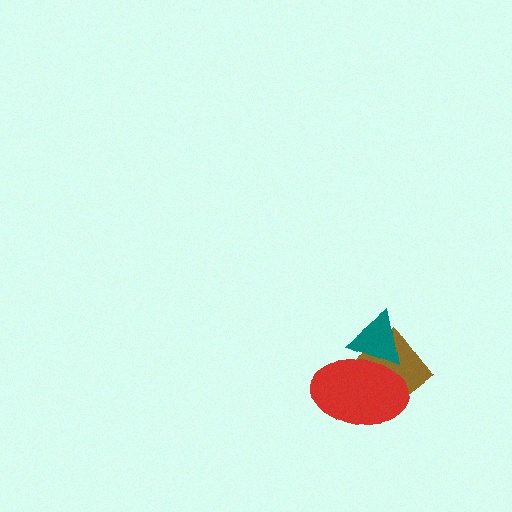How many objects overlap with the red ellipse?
2 objects overlap with the red ellipse.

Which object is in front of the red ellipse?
The teal triangle is in front of the red ellipse.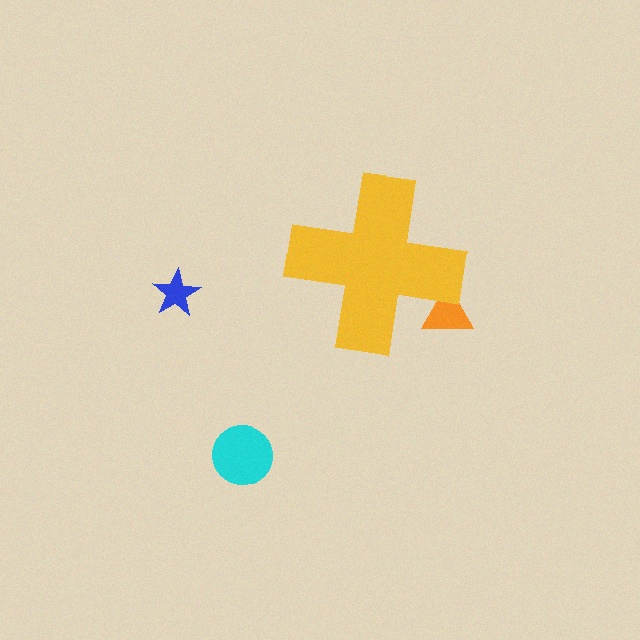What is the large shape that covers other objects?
A yellow cross.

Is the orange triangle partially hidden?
Yes, the orange triangle is partially hidden behind the yellow cross.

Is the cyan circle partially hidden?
No, the cyan circle is fully visible.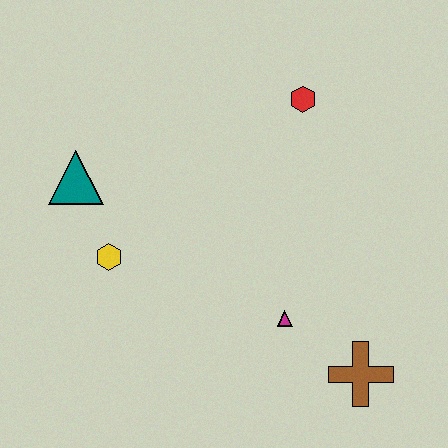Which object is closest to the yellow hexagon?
The teal triangle is closest to the yellow hexagon.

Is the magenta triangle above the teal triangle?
No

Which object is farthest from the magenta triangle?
The teal triangle is farthest from the magenta triangle.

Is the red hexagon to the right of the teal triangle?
Yes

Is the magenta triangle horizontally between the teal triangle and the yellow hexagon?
No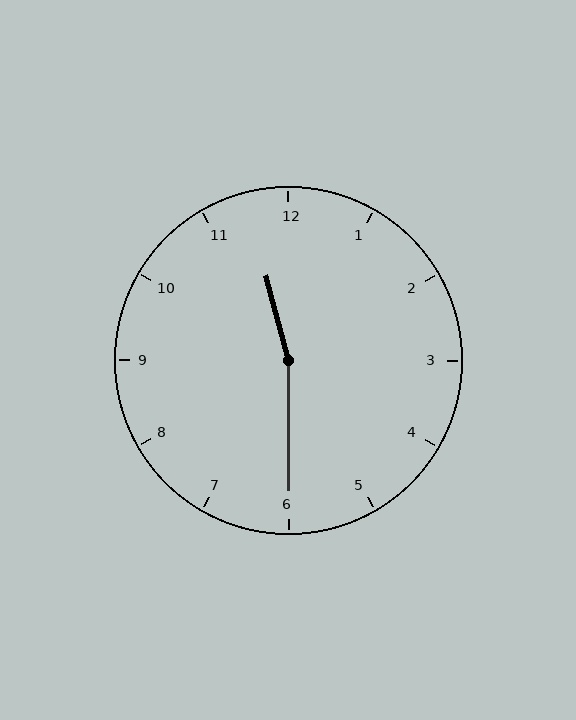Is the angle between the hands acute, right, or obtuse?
It is obtuse.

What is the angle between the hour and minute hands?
Approximately 165 degrees.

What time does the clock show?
11:30.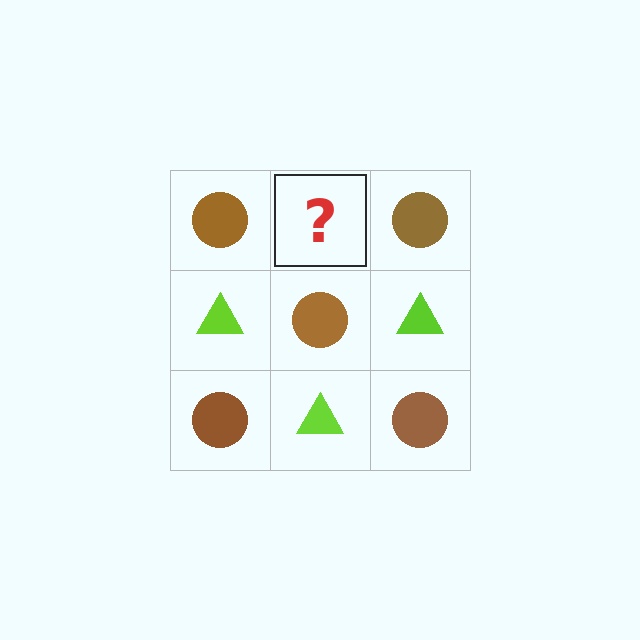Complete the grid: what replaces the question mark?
The question mark should be replaced with a lime triangle.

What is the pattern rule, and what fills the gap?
The rule is that it alternates brown circle and lime triangle in a checkerboard pattern. The gap should be filled with a lime triangle.